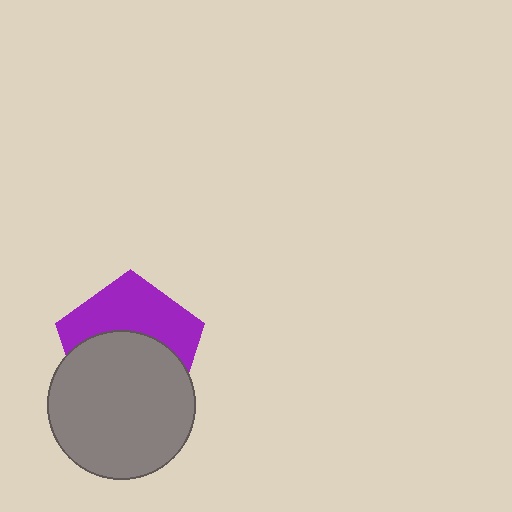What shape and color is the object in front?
The object in front is a gray circle.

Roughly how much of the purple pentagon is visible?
About half of it is visible (roughly 45%).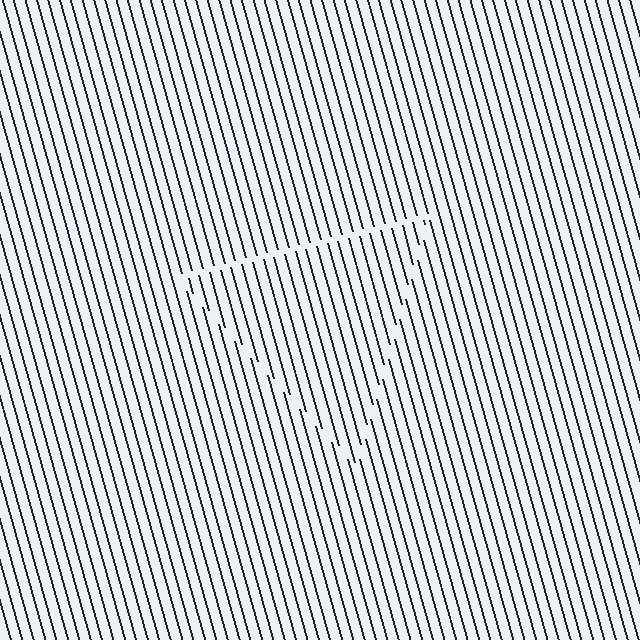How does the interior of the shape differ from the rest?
The interior of the shape contains the same grating, shifted by half a period — the contour is defined by the phase discontinuity where line-ends from the inner and outer gratings abut.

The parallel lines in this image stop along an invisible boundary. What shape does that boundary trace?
An illusory triangle. The interior of the shape contains the same grating, shifted by half a period — the contour is defined by the phase discontinuity where line-ends from the inner and outer gratings abut.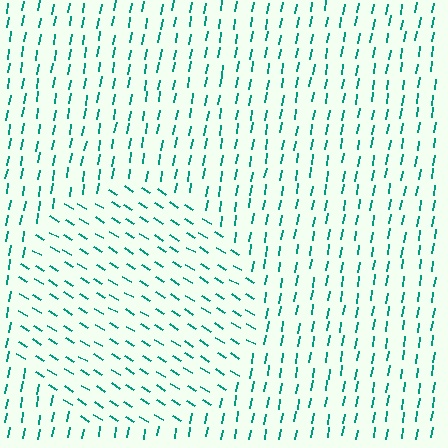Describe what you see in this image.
The image is filled with small teal line segments. A circle region in the image has lines oriented differently from the surrounding lines, creating a visible texture boundary.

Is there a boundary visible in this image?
Yes, there is a texture boundary formed by a change in line orientation.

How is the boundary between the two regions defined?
The boundary is defined purely by a change in line orientation (approximately 68 degrees difference). All lines are the same color and thickness.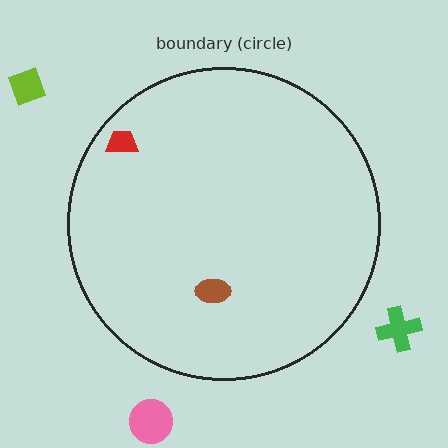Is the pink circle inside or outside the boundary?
Outside.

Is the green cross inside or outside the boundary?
Outside.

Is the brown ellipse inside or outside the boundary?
Inside.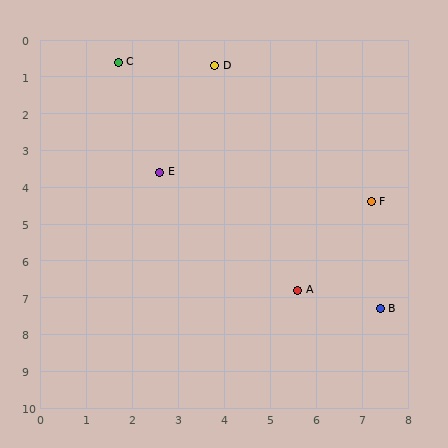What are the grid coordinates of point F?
Point F is at approximately (7.2, 4.4).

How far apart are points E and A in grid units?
Points E and A are about 4.4 grid units apart.